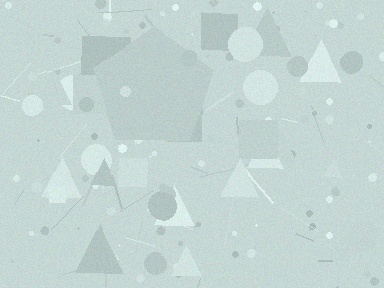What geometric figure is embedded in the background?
A pentagon is embedded in the background.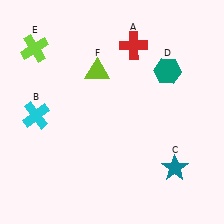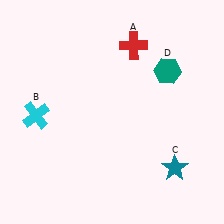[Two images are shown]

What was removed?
The lime triangle (F), the lime cross (E) were removed in Image 2.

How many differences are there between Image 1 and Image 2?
There are 2 differences between the two images.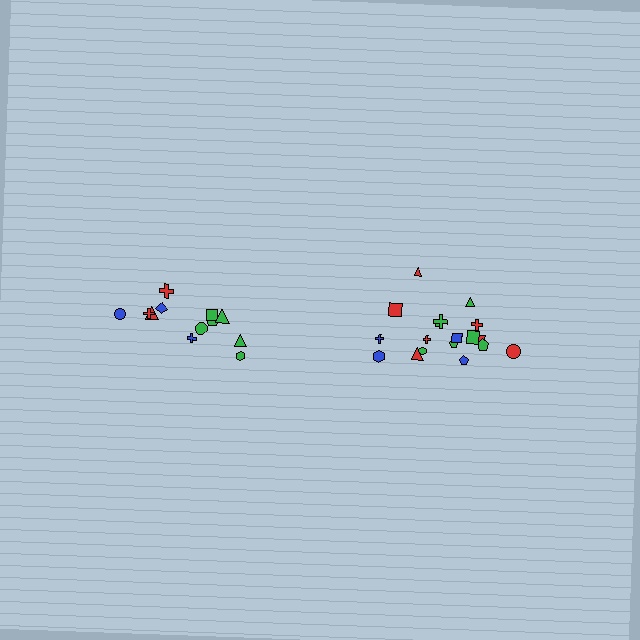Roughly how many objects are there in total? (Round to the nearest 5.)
Roughly 30 objects in total.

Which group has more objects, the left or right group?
The right group.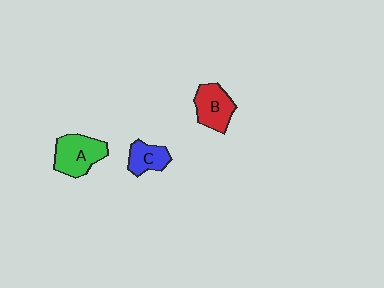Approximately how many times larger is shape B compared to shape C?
Approximately 1.3 times.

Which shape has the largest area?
Shape A (green).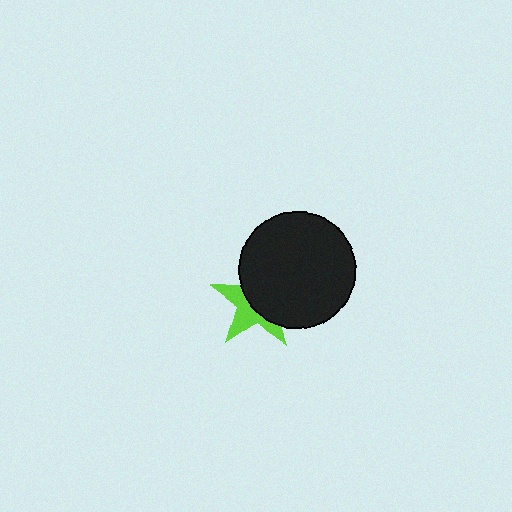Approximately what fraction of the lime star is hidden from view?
Roughly 57% of the lime star is hidden behind the black circle.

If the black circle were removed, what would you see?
You would see the complete lime star.